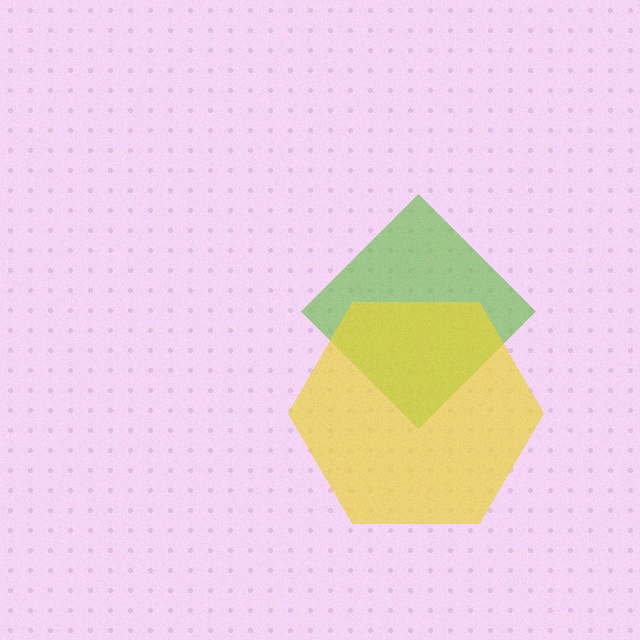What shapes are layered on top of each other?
The layered shapes are: a lime diamond, a yellow hexagon.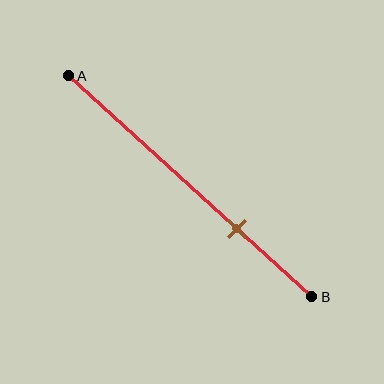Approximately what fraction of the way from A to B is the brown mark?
The brown mark is approximately 70% of the way from A to B.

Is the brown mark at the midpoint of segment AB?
No, the mark is at about 70% from A, not at the 50% midpoint.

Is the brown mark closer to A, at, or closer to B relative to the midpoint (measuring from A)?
The brown mark is closer to point B than the midpoint of segment AB.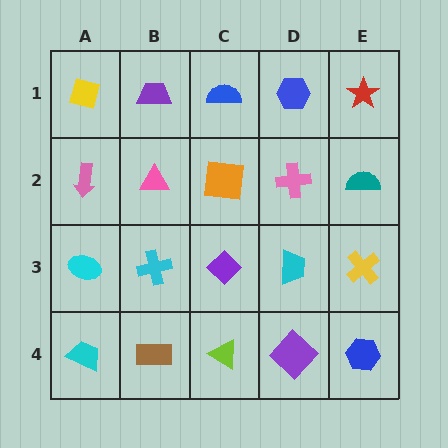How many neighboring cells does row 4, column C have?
3.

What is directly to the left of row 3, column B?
A cyan ellipse.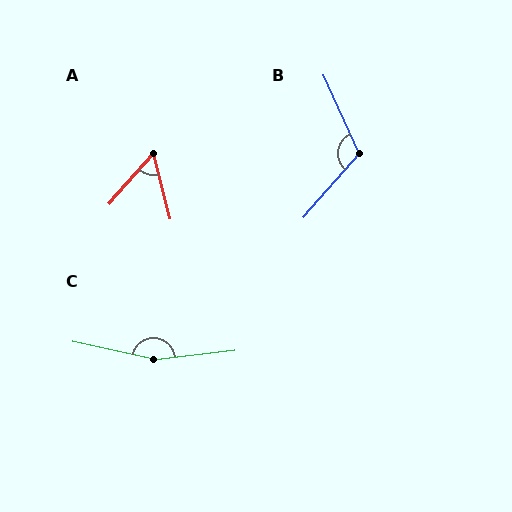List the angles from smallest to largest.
A (55°), B (115°), C (161°).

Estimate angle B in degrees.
Approximately 115 degrees.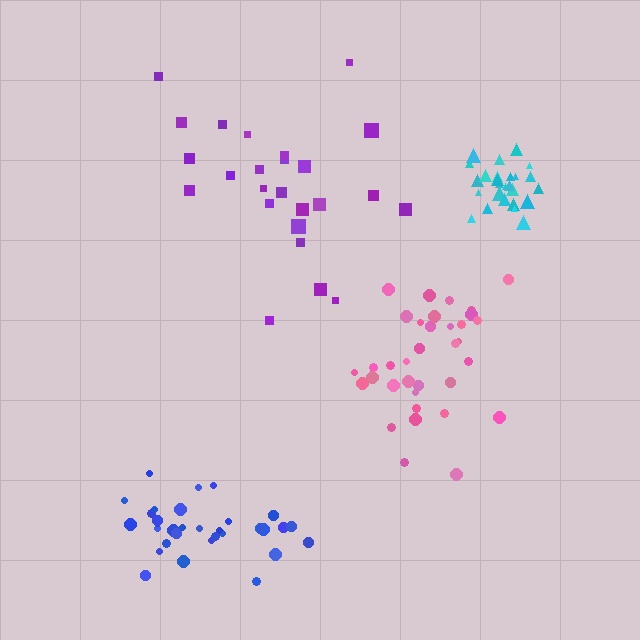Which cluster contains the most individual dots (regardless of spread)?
Pink (35).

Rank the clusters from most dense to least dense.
cyan, blue, pink, purple.